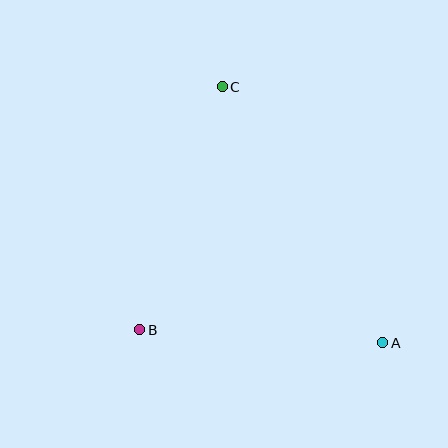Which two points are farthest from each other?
Points A and C are farthest from each other.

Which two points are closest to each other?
Points A and B are closest to each other.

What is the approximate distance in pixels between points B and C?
The distance between B and C is approximately 256 pixels.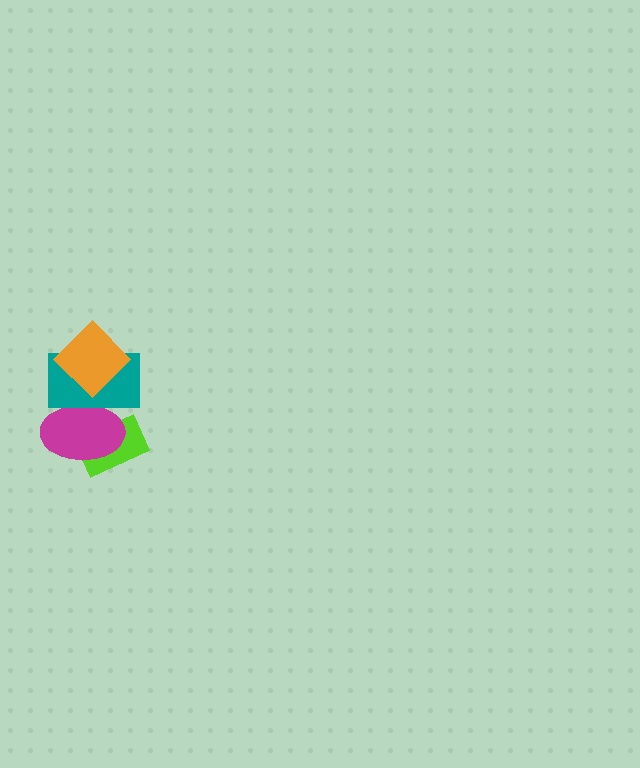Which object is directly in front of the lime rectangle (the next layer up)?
The magenta ellipse is directly in front of the lime rectangle.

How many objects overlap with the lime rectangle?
2 objects overlap with the lime rectangle.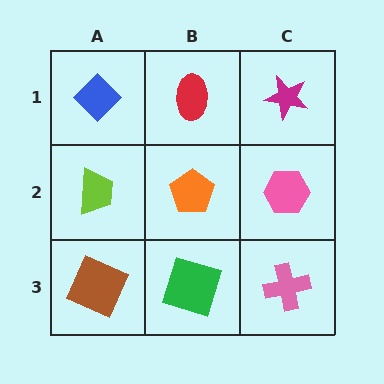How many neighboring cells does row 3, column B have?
3.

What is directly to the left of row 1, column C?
A red ellipse.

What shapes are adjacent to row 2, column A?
A blue diamond (row 1, column A), a brown square (row 3, column A), an orange pentagon (row 2, column B).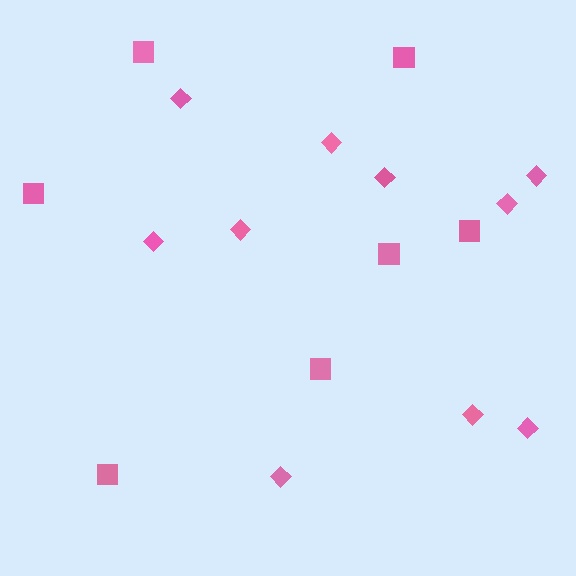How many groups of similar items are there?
There are 2 groups: one group of diamonds (10) and one group of squares (7).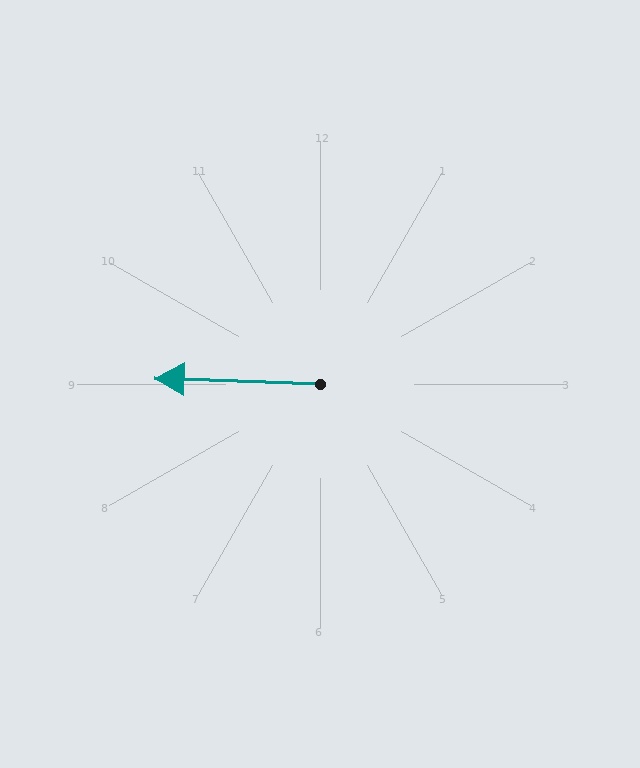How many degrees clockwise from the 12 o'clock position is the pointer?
Approximately 272 degrees.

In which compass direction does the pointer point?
West.